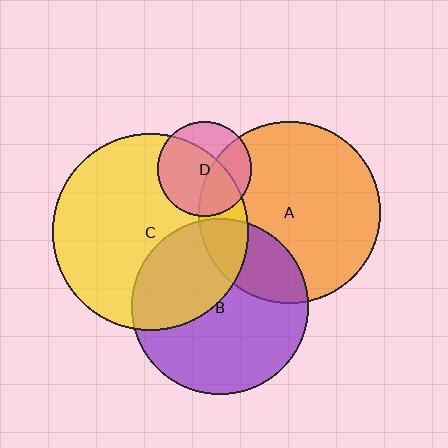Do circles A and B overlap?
Yes.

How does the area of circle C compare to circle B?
Approximately 1.2 times.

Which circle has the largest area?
Circle C (yellow).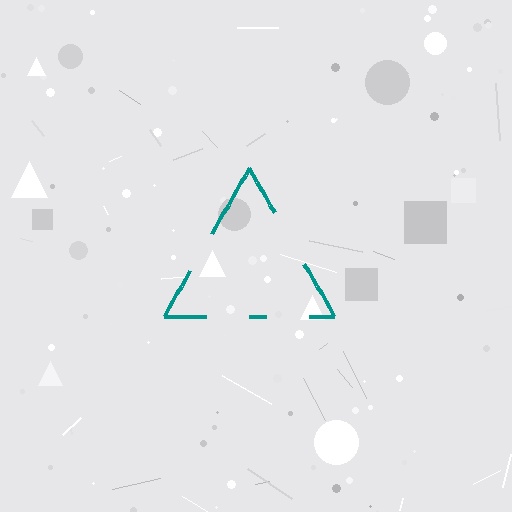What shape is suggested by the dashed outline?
The dashed outline suggests a triangle.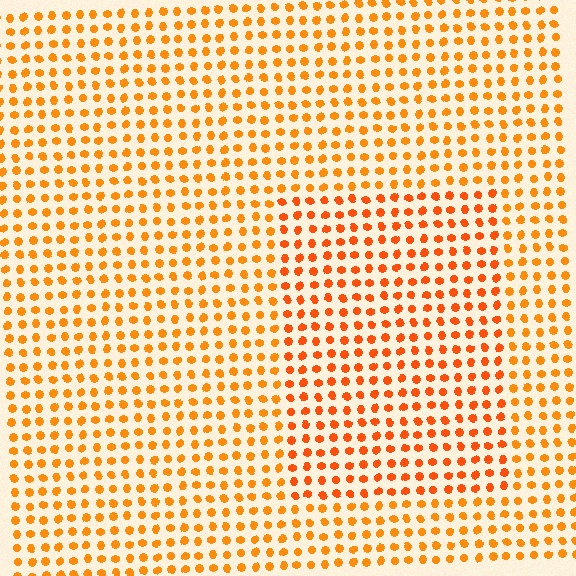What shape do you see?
I see a rectangle.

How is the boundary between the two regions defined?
The boundary is defined purely by a slight shift in hue (about 16 degrees). Spacing, size, and orientation are identical on both sides.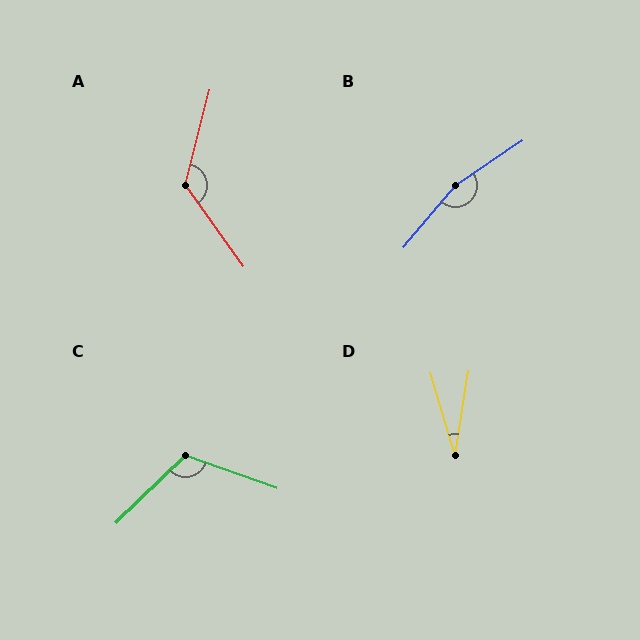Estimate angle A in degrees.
Approximately 130 degrees.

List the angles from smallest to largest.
D (26°), C (116°), A (130°), B (164°).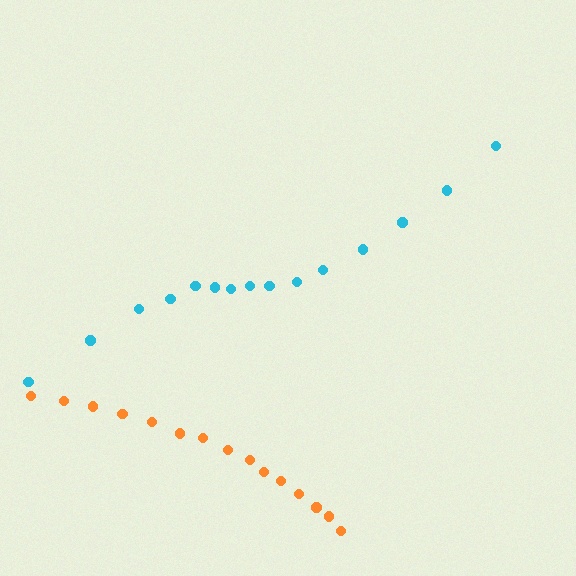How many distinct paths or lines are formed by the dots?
There are 2 distinct paths.